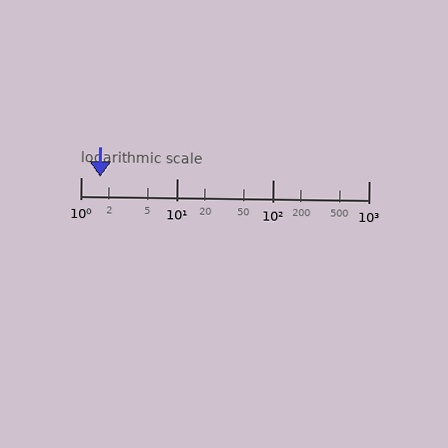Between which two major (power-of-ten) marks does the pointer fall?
The pointer is between 1 and 10.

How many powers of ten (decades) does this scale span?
The scale spans 3 decades, from 1 to 1000.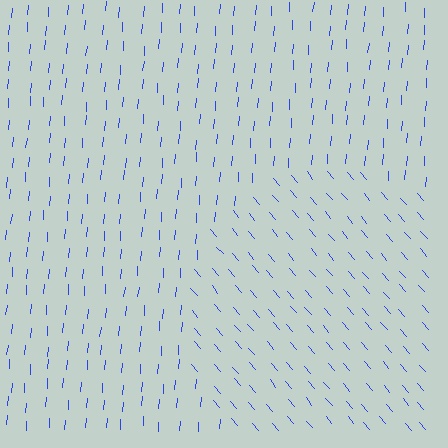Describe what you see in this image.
The image is filled with small blue line segments. A circle region in the image has lines oriented differently from the surrounding lines, creating a visible texture boundary.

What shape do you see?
I see a circle.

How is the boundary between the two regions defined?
The boundary is defined purely by a change in line orientation (approximately 45 degrees difference). All lines are the same color and thickness.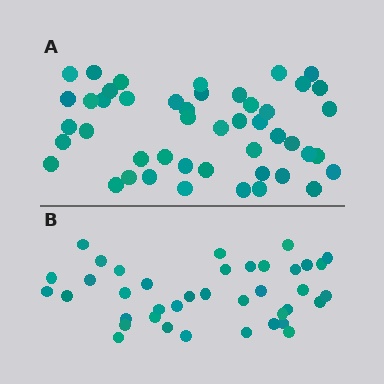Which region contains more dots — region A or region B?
Region A (the top region) has more dots.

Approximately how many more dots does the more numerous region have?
Region A has roughly 8 or so more dots than region B.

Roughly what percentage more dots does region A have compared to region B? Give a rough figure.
About 20% more.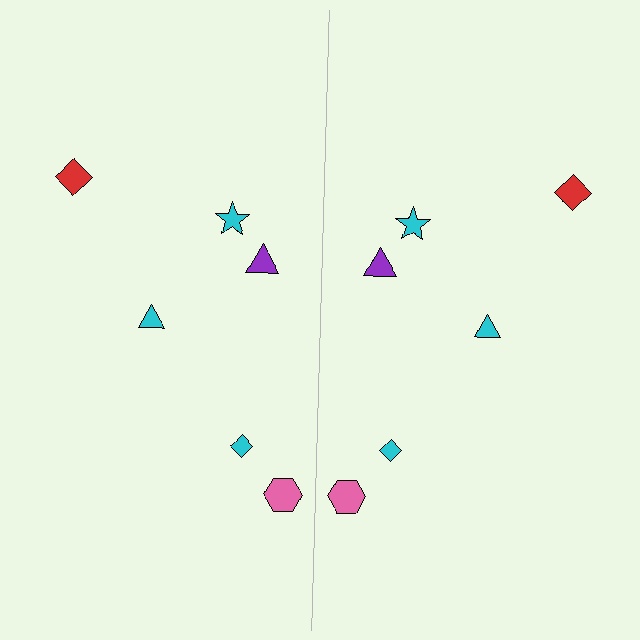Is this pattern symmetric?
Yes, this pattern has bilateral (reflection) symmetry.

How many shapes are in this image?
There are 12 shapes in this image.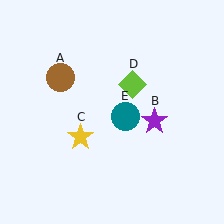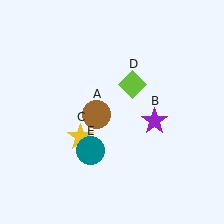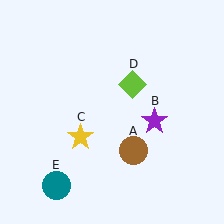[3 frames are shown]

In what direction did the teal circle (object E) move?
The teal circle (object E) moved down and to the left.